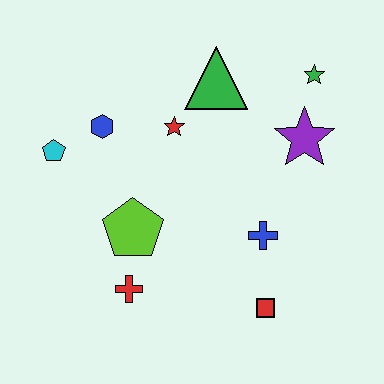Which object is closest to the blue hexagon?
The cyan pentagon is closest to the blue hexagon.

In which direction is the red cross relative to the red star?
The red cross is below the red star.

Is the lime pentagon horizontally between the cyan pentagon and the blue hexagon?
No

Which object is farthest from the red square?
The cyan pentagon is farthest from the red square.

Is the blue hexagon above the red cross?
Yes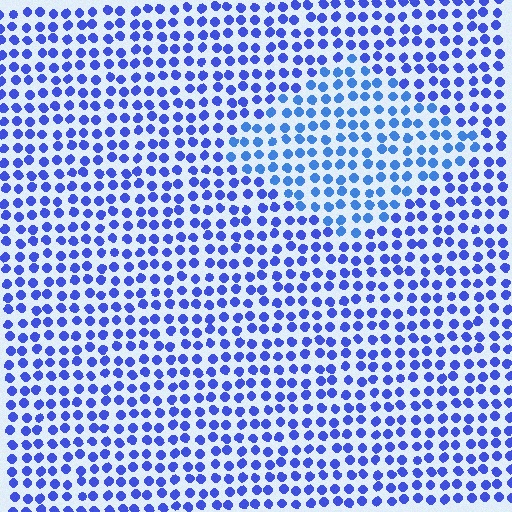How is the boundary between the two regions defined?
The boundary is defined purely by a slight shift in hue (about 19 degrees). Spacing, size, and orientation are identical on both sides.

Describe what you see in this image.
The image is filled with small blue elements in a uniform arrangement. A diamond-shaped region is visible where the elements are tinted to a slightly different hue, forming a subtle color boundary.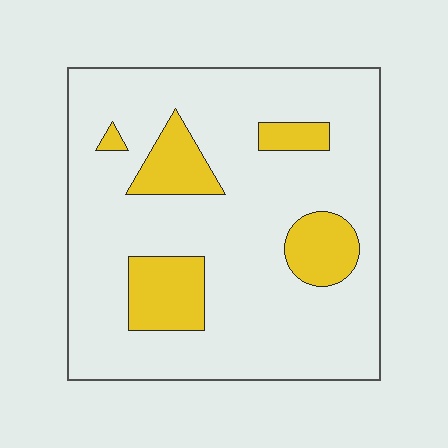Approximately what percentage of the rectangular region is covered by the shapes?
Approximately 20%.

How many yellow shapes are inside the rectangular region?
5.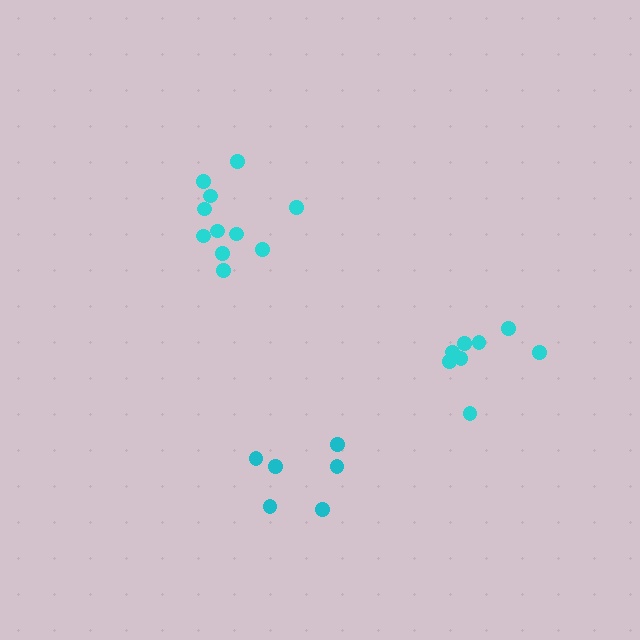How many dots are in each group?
Group 1: 11 dots, Group 2: 8 dots, Group 3: 6 dots (25 total).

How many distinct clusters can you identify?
There are 3 distinct clusters.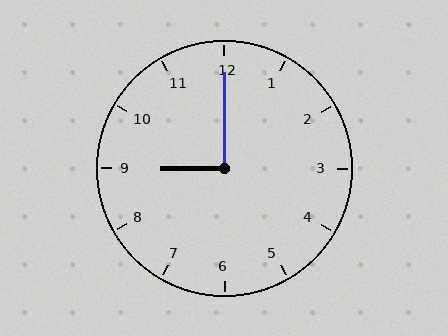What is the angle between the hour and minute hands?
Approximately 90 degrees.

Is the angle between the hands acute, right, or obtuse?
It is right.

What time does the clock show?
9:00.